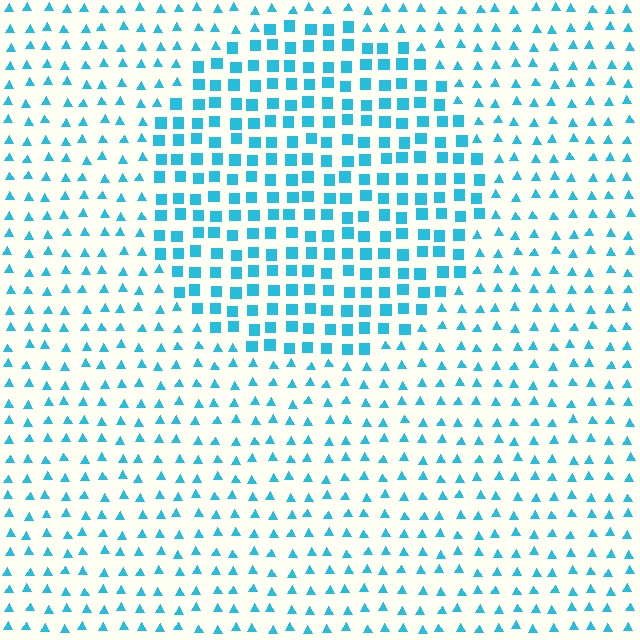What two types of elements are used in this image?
The image uses squares inside the circle region and triangles outside it.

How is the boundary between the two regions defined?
The boundary is defined by a change in element shape: squares inside vs. triangles outside. All elements share the same color and spacing.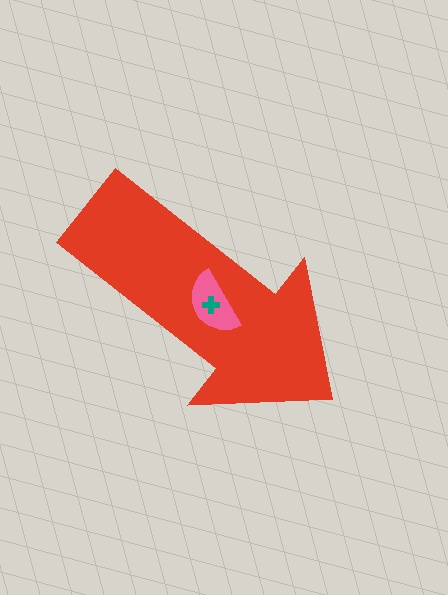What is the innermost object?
The teal cross.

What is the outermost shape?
The red arrow.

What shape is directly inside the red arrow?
The pink semicircle.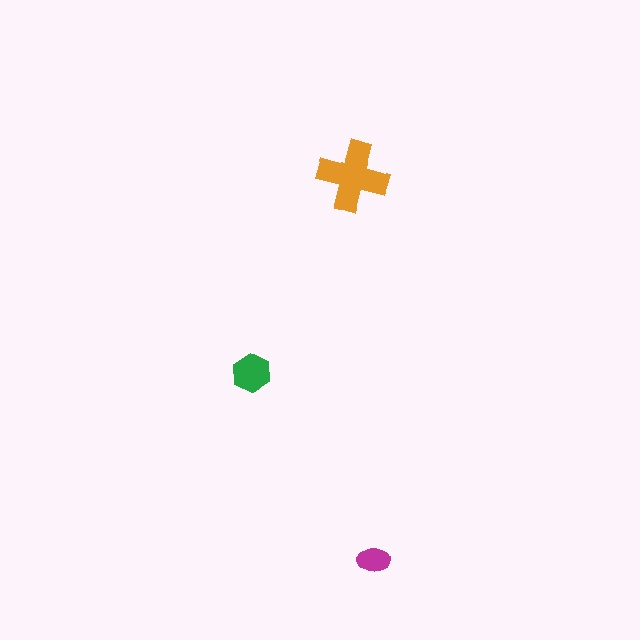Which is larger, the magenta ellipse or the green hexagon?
The green hexagon.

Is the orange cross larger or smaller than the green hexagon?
Larger.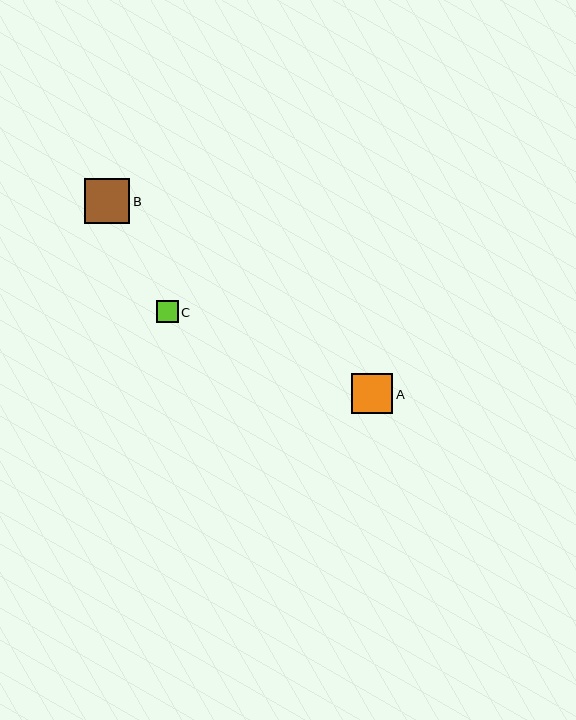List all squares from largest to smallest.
From largest to smallest: B, A, C.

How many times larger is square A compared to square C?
Square A is approximately 1.8 times the size of square C.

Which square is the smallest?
Square C is the smallest with a size of approximately 22 pixels.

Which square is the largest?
Square B is the largest with a size of approximately 45 pixels.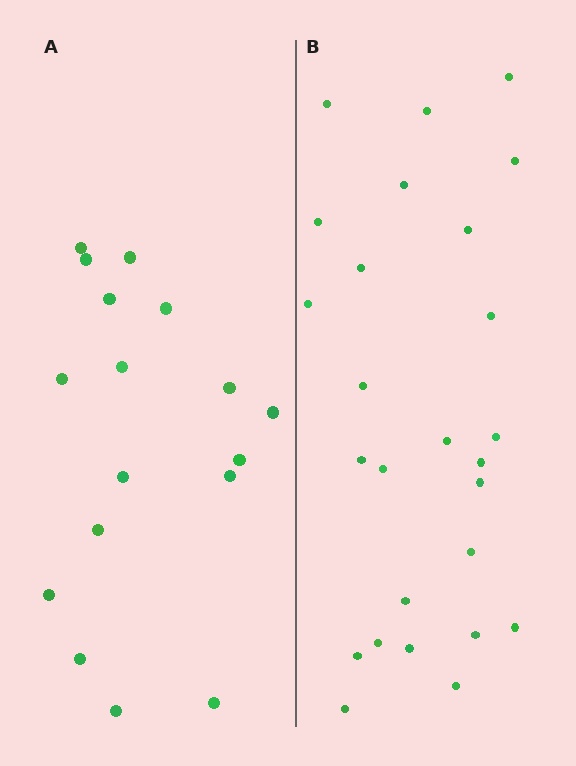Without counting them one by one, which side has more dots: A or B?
Region B (the right region) has more dots.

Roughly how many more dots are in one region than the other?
Region B has roughly 8 or so more dots than region A.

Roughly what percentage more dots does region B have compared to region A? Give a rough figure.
About 55% more.